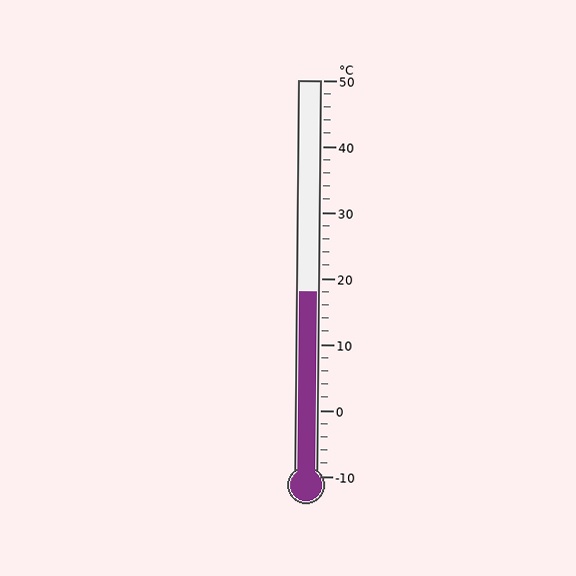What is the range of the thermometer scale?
The thermometer scale ranges from -10°C to 50°C.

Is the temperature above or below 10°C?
The temperature is above 10°C.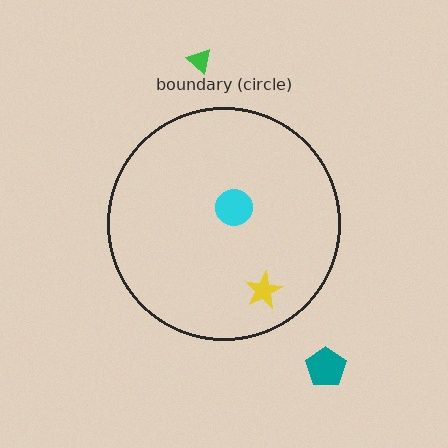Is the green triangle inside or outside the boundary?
Outside.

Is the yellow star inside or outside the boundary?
Inside.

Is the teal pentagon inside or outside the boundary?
Outside.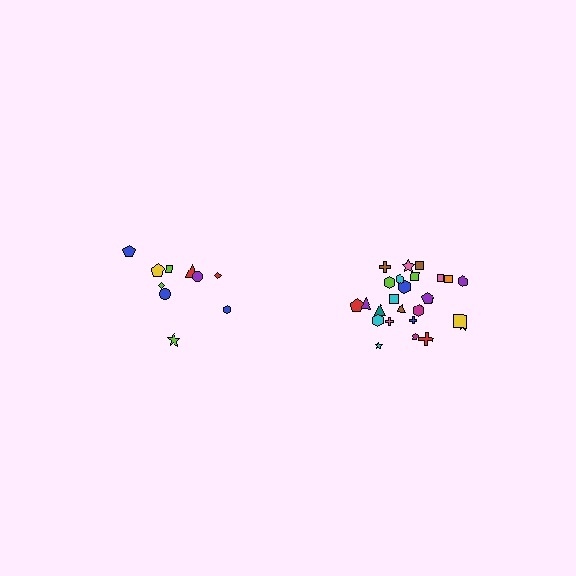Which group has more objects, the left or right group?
The right group.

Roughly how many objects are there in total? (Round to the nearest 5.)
Roughly 35 objects in total.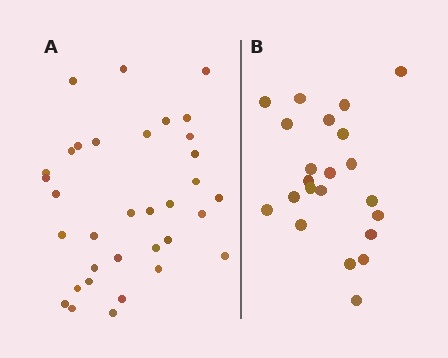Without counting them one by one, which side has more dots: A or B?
Region A (the left region) has more dots.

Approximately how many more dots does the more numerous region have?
Region A has roughly 12 or so more dots than region B.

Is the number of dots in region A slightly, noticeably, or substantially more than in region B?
Region A has substantially more. The ratio is roughly 1.5 to 1.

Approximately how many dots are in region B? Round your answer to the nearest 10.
About 20 dots. (The exact count is 22, which rounds to 20.)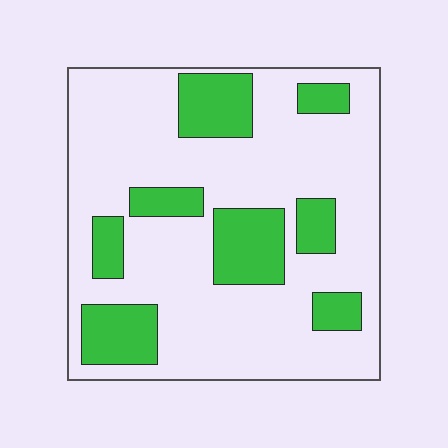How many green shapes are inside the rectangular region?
8.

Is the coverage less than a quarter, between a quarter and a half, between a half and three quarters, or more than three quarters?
Between a quarter and a half.